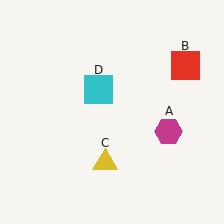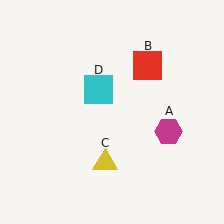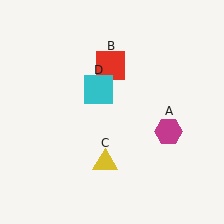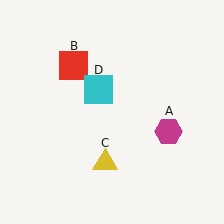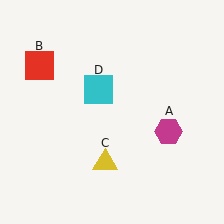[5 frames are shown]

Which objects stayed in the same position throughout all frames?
Magenta hexagon (object A) and yellow triangle (object C) and cyan square (object D) remained stationary.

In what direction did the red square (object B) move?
The red square (object B) moved left.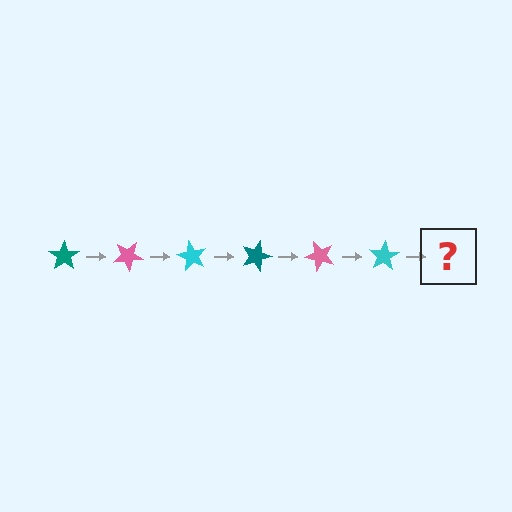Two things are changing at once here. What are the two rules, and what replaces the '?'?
The two rules are that it rotates 30 degrees each step and the color cycles through teal, pink, and cyan. The '?' should be a teal star, rotated 180 degrees from the start.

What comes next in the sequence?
The next element should be a teal star, rotated 180 degrees from the start.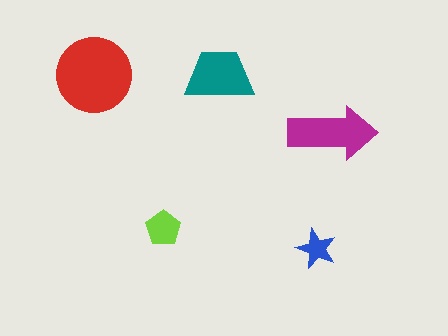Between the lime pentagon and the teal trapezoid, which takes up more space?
The teal trapezoid.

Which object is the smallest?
The blue star.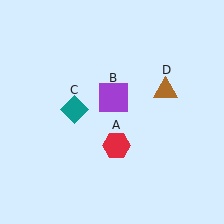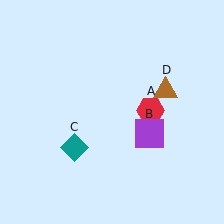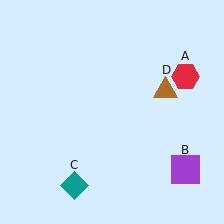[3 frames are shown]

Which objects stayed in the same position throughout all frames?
Brown triangle (object D) remained stationary.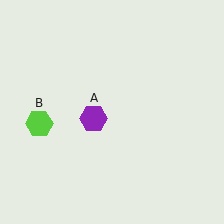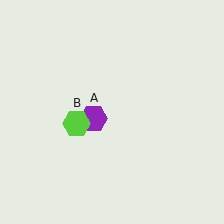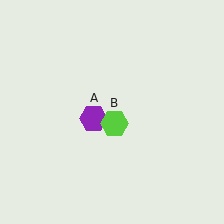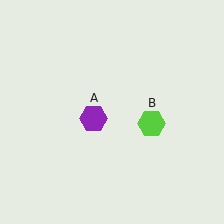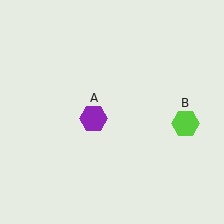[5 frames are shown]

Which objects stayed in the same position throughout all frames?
Purple hexagon (object A) remained stationary.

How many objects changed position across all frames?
1 object changed position: lime hexagon (object B).